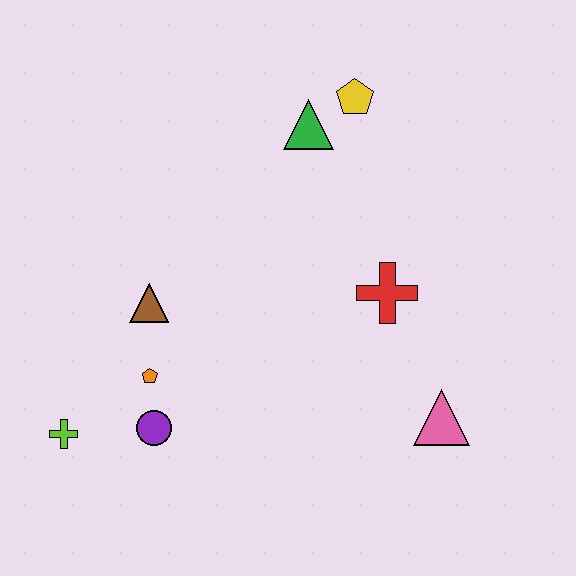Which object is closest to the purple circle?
The orange pentagon is closest to the purple circle.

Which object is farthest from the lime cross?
The yellow pentagon is farthest from the lime cross.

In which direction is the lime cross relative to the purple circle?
The lime cross is to the left of the purple circle.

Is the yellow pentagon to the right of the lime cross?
Yes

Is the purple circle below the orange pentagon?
Yes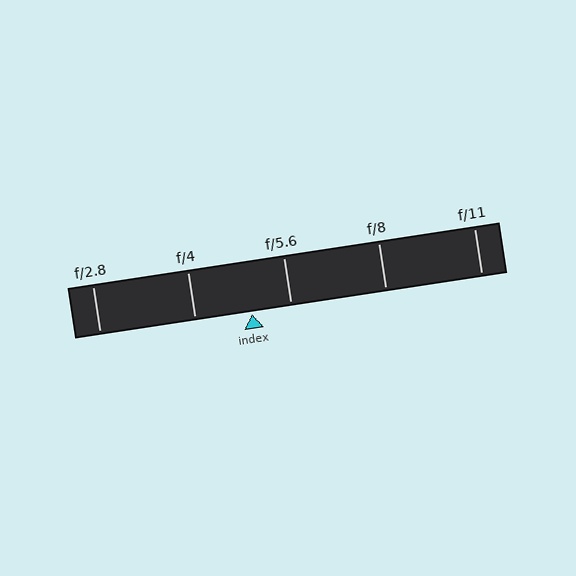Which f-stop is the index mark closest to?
The index mark is closest to f/5.6.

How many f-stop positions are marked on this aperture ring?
There are 5 f-stop positions marked.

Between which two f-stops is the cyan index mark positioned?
The index mark is between f/4 and f/5.6.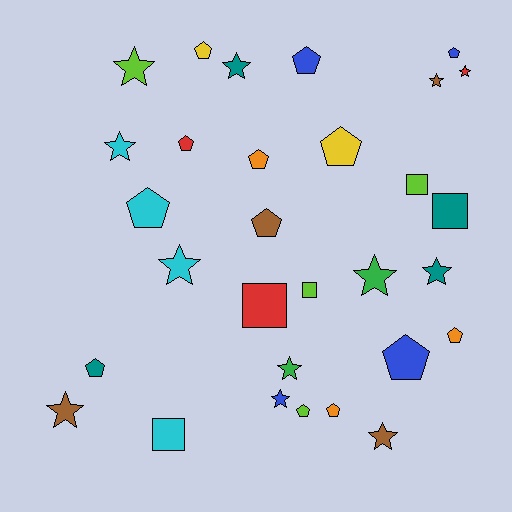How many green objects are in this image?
There are 2 green objects.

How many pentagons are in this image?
There are 13 pentagons.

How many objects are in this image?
There are 30 objects.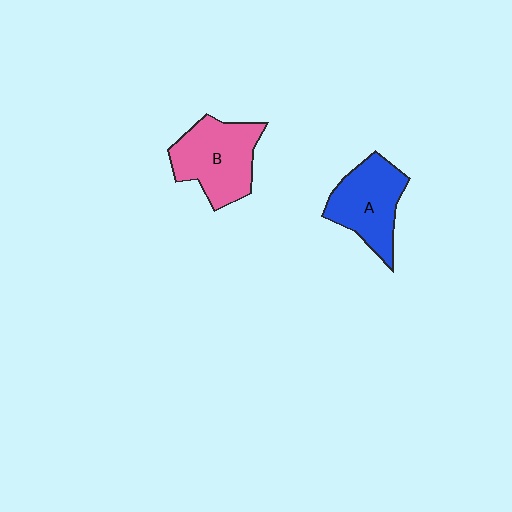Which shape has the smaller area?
Shape A (blue).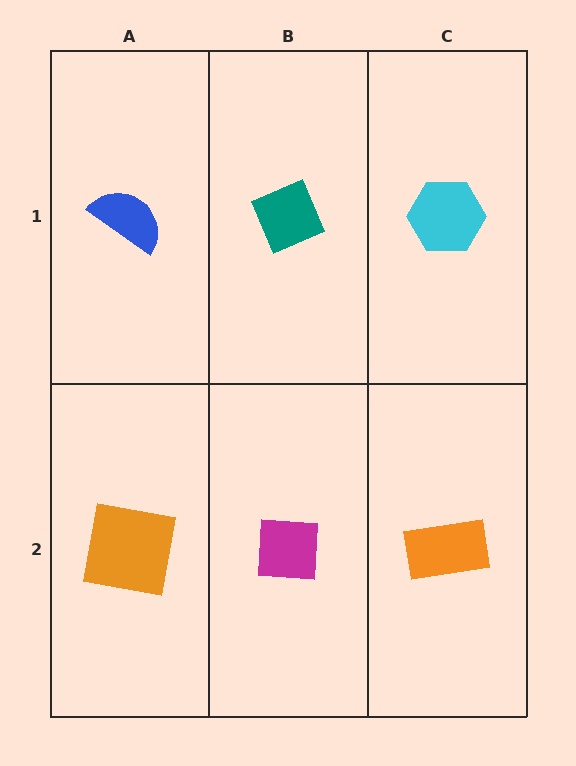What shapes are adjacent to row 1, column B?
A magenta square (row 2, column B), a blue semicircle (row 1, column A), a cyan hexagon (row 1, column C).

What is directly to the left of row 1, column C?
A teal diamond.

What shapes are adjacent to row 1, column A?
An orange square (row 2, column A), a teal diamond (row 1, column B).